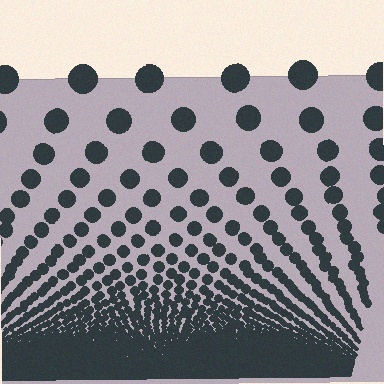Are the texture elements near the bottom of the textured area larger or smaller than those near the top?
Smaller. The gradient is inverted — elements near the bottom are smaller and denser.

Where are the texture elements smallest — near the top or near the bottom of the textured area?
Near the bottom.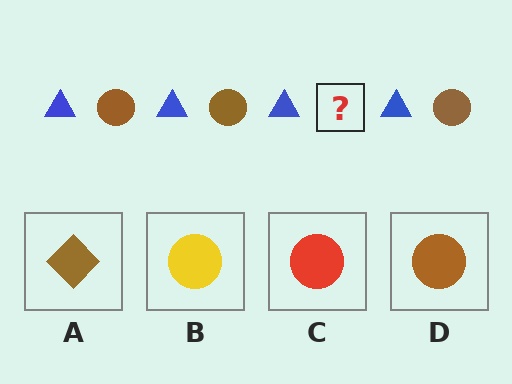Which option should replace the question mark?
Option D.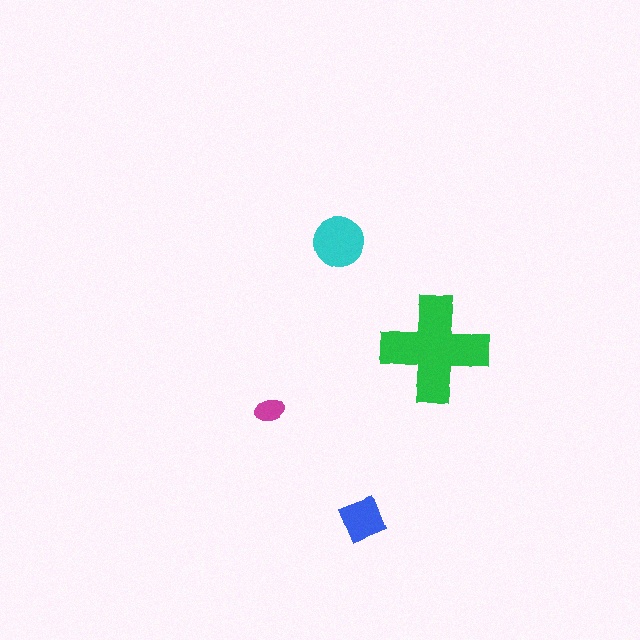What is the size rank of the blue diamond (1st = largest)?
3rd.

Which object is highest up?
The cyan circle is topmost.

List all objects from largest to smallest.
The green cross, the cyan circle, the blue diamond, the magenta ellipse.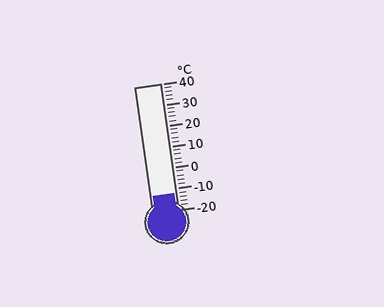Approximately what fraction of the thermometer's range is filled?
The thermometer is filled to approximately 15% of its range.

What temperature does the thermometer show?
The thermometer shows approximately -12°C.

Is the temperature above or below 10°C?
The temperature is below 10°C.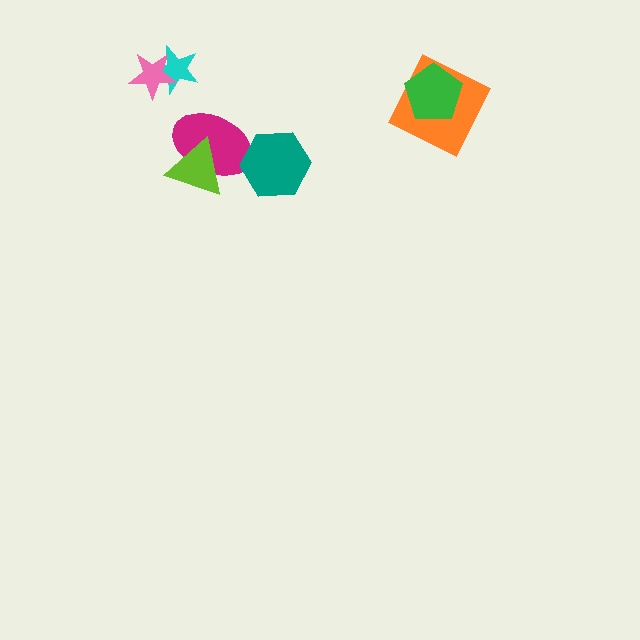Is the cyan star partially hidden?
Yes, it is partially covered by another shape.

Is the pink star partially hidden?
No, no other shape covers it.